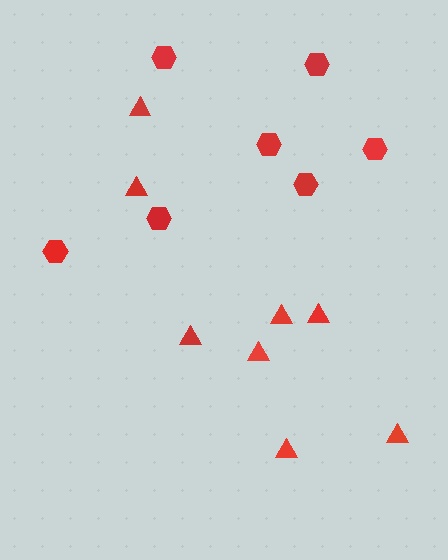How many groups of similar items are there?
There are 2 groups: one group of hexagons (7) and one group of triangles (8).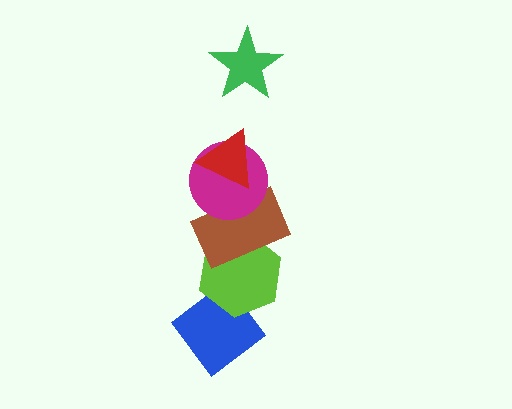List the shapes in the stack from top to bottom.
From top to bottom: the green star, the red triangle, the magenta circle, the brown rectangle, the lime hexagon, the blue diamond.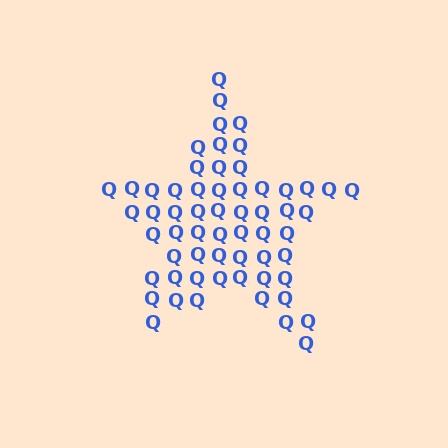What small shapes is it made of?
It is made of small letter Q's.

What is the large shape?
The large shape is a star.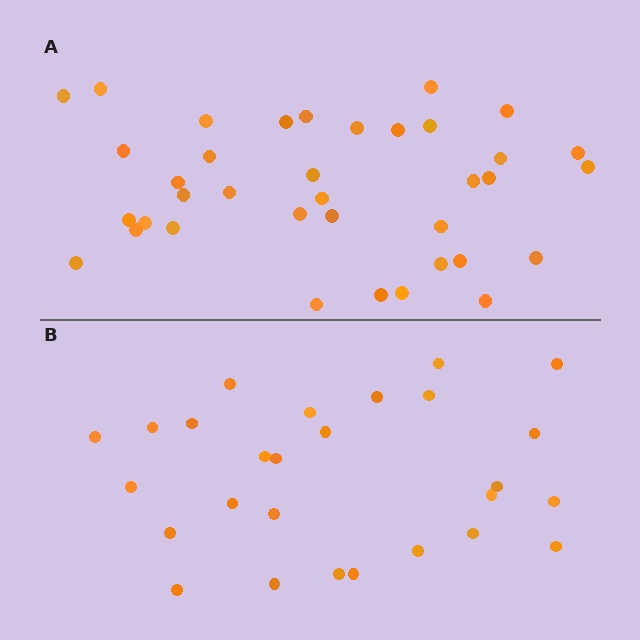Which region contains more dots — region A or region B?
Region A (the top region) has more dots.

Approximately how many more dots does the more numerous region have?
Region A has roughly 10 or so more dots than region B.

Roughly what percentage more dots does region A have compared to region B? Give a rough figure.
About 35% more.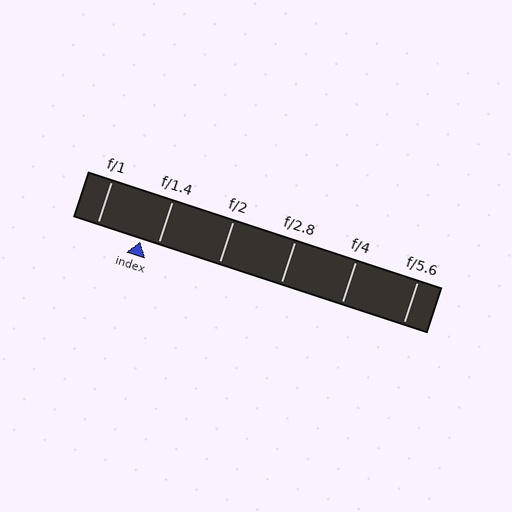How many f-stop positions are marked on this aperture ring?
There are 6 f-stop positions marked.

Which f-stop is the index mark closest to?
The index mark is closest to f/1.4.